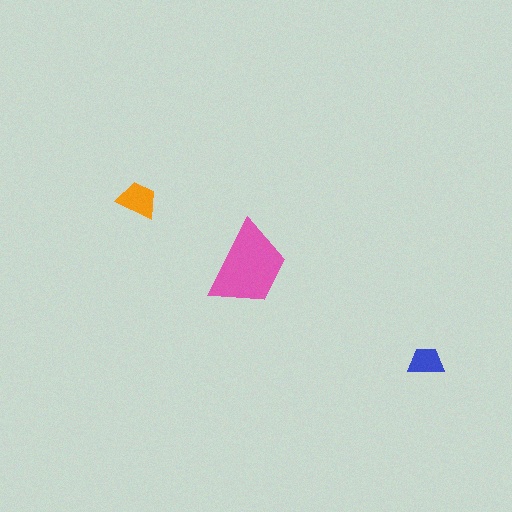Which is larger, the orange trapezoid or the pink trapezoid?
The pink one.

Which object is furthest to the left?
The orange trapezoid is leftmost.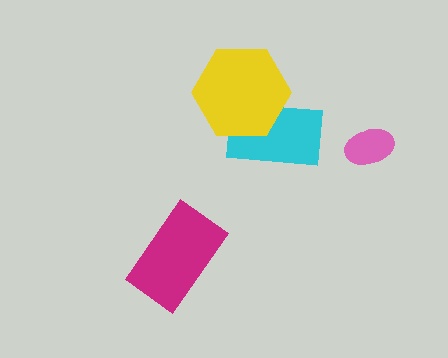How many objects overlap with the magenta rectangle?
0 objects overlap with the magenta rectangle.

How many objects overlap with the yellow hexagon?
1 object overlaps with the yellow hexagon.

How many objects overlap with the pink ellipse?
0 objects overlap with the pink ellipse.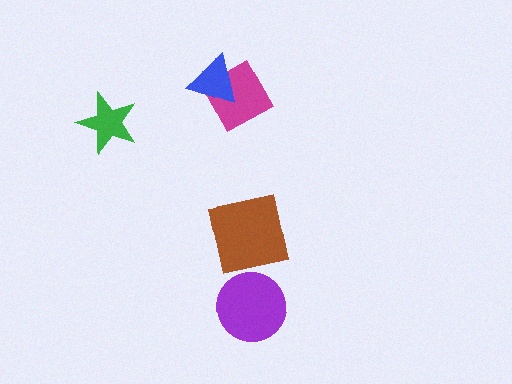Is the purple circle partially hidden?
No, no other shape covers it.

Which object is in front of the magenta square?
The blue triangle is in front of the magenta square.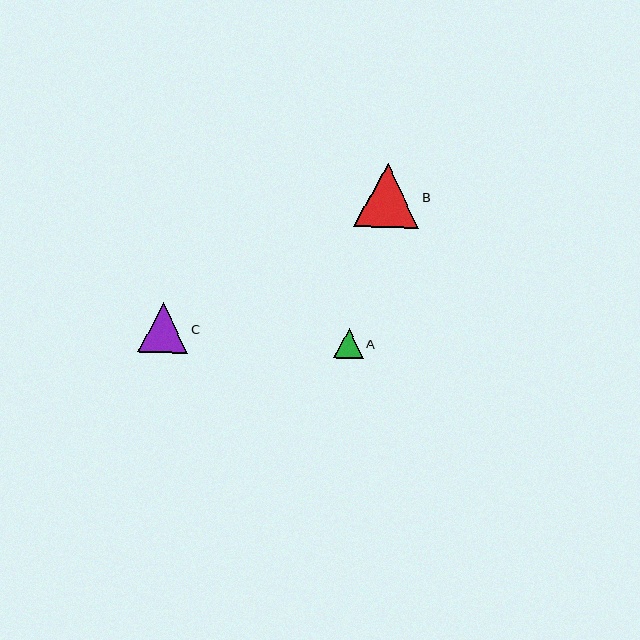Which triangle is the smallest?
Triangle A is the smallest with a size of approximately 29 pixels.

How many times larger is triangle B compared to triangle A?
Triangle B is approximately 2.2 times the size of triangle A.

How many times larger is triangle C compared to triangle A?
Triangle C is approximately 1.7 times the size of triangle A.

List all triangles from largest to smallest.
From largest to smallest: B, C, A.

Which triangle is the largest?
Triangle B is the largest with a size of approximately 64 pixels.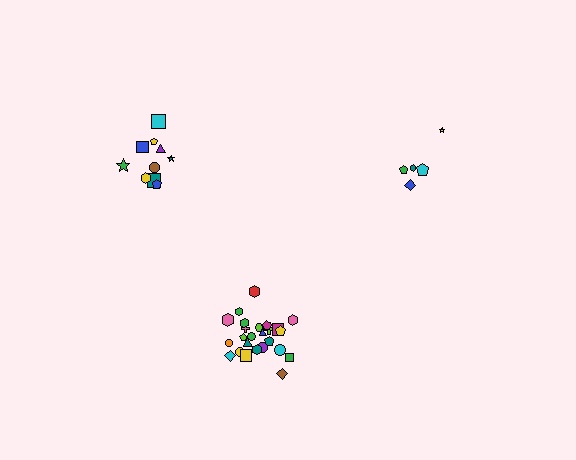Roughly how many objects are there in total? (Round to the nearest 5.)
Roughly 40 objects in total.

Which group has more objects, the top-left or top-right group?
The top-left group.